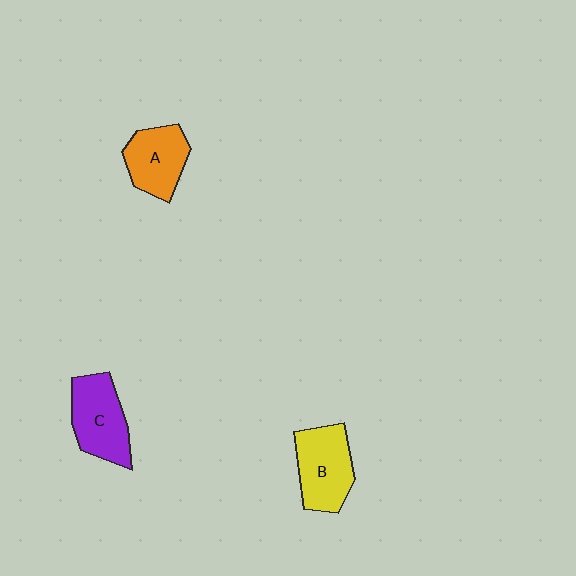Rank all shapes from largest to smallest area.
From largest to smallest: B (yellow), C (purple), A (orange).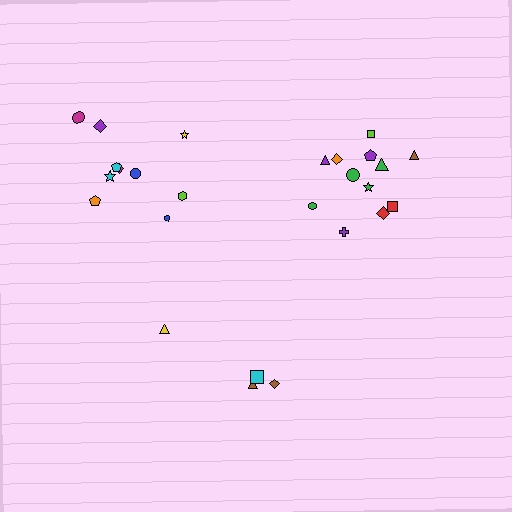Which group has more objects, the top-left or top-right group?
The top-right group.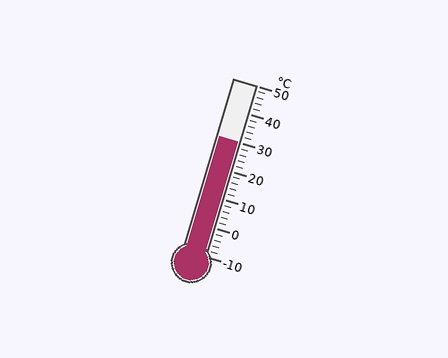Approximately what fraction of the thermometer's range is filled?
The thermometer is filled to approximately 65% of its range.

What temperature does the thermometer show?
The thermometer shows approximately 30°C.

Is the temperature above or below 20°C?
The temperature is above 20°C.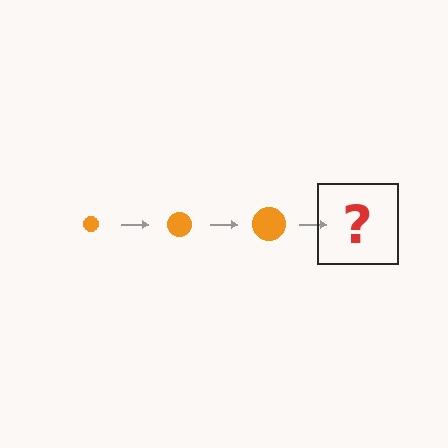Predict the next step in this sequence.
The next step is an orange circle, larger than the previous one.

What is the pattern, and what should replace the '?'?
The pattern is that the circle gets progressively larger each step. The '?' should be an orange circle, larger than the previous one.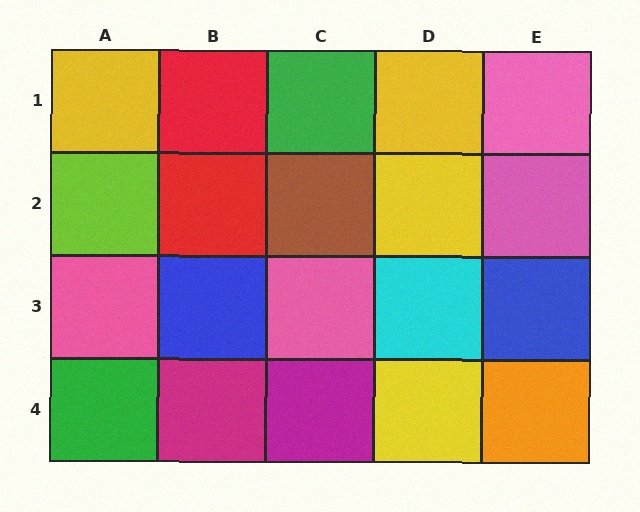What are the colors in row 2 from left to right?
Lime, red, brown, yellow, pink.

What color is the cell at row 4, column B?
Magenta.